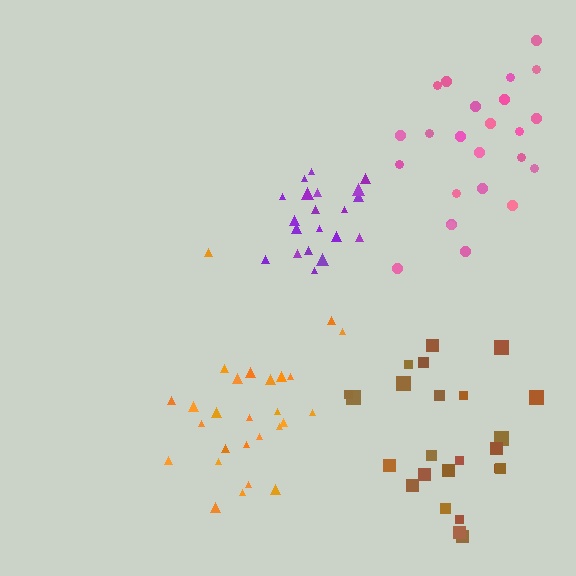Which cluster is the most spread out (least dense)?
Brown.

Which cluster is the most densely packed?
Purple.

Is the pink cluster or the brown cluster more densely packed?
Pink.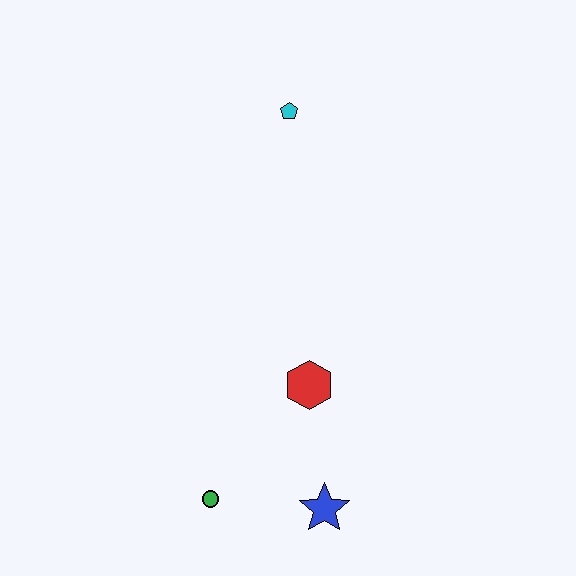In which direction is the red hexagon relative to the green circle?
The red hexagon is above the green circle.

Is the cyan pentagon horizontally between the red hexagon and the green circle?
Yes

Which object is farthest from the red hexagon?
The cyan pentagon is farthest from the red hexagon.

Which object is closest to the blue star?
The green circle is closest to the blue star.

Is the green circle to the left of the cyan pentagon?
Yes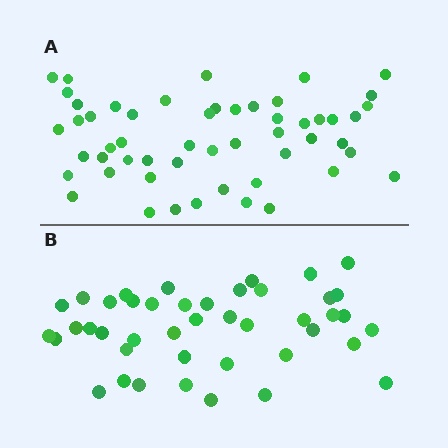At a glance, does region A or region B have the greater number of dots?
Region A (the top region) has more dots.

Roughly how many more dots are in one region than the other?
Region A has roughly 10 or so more dots than region B.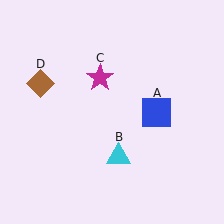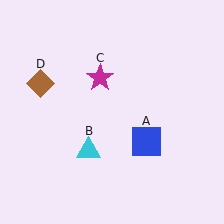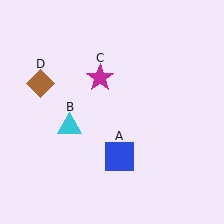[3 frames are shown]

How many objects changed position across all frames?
2 objects changed position: blue square (object A), cyan triangle (object B).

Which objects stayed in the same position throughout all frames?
Magenta star (object C) and brown diamond (object D) remained stationary.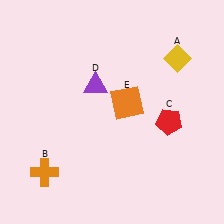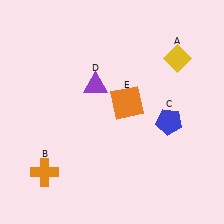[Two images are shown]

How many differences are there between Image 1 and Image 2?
There is 1 difference between the two images.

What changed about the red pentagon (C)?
In Image 1, C is red. In Image 2, it changed to blue.